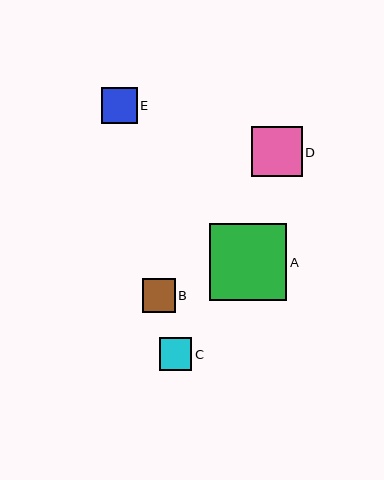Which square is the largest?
Square A is the largest with a size of approximately 77 pixels.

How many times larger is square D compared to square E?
Square D is approximately 1.4 times the size of square E.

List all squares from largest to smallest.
From largest to smallest: A, D, E, B, C.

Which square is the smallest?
Square C is the smallest with a size of approximately 33 pixels.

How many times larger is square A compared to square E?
Square A is approximately 2.1 times the size of square E.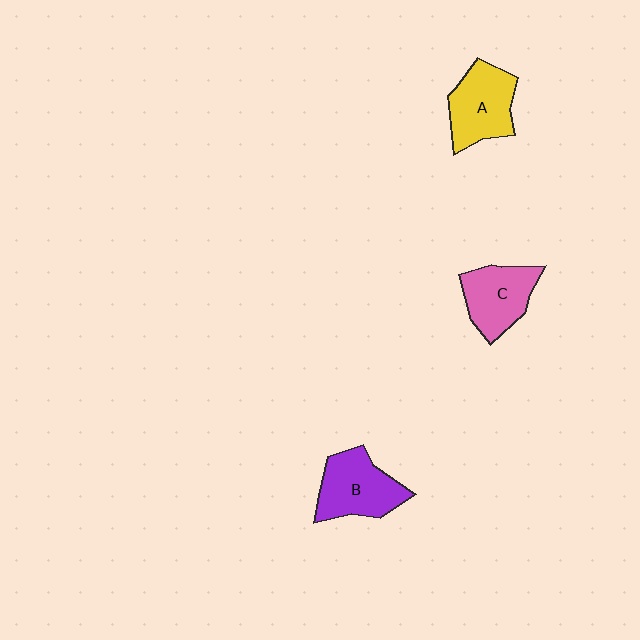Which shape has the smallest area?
Shape C (pink).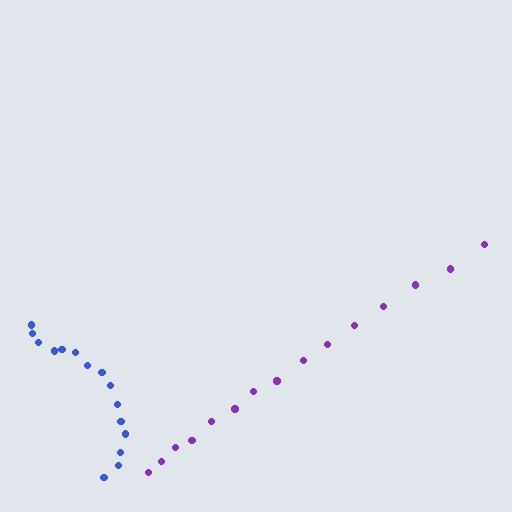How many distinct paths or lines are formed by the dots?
There are 2 distinct paths.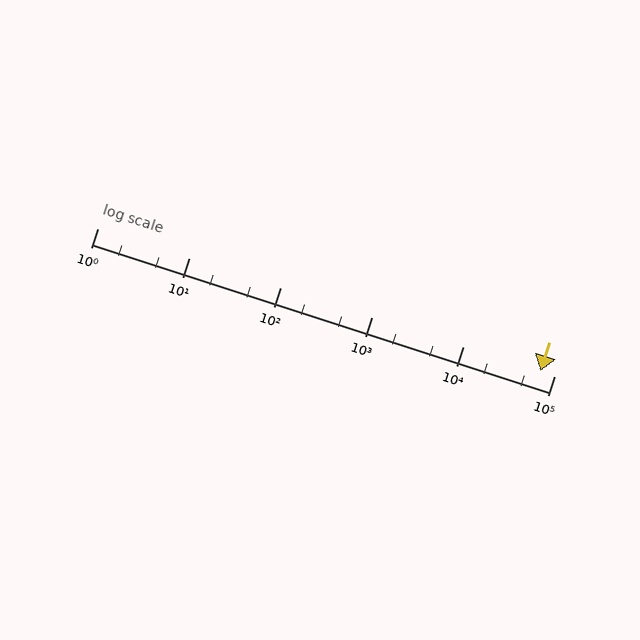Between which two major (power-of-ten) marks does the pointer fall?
The pointer is between 10000 and 100000.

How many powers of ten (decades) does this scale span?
The scale spans 5 decades, from 1 to 100000.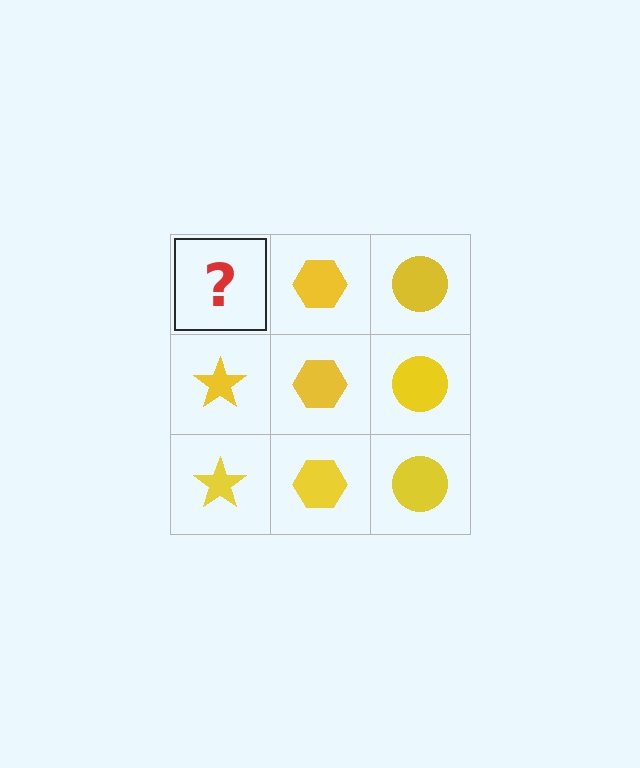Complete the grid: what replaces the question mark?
The question mark should be replaced with a yellow star.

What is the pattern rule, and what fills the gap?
The rule is that each column has a consistent shape. The gap should be filled with a yellow star.